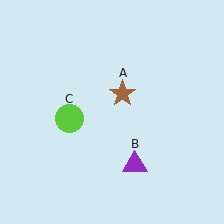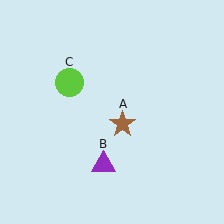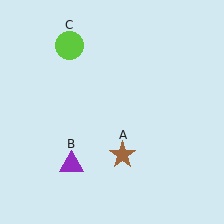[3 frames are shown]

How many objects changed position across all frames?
3 objects changed position: brown star (object A), purple triangle (object B), lime circle (object C).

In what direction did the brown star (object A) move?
The brown star (object A) moved down.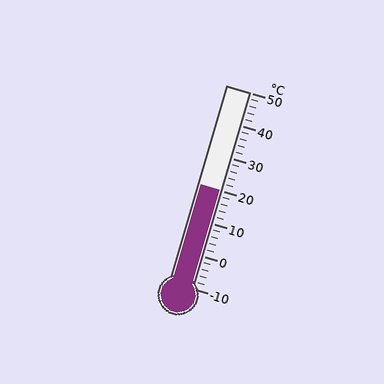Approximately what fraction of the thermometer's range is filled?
The thermometer is filled to approximately 50% of its range.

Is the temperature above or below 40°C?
The temperature is below 40°C.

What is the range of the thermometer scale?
The thermometer scale ranges from -10°C to 50°C.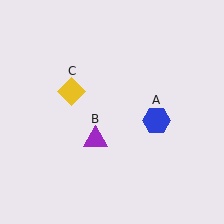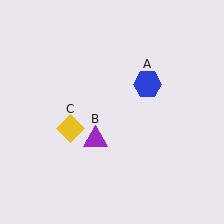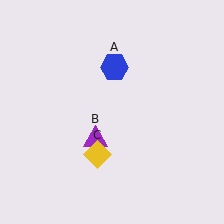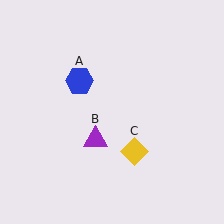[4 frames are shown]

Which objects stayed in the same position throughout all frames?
Purple triangle (object B) remained stationary.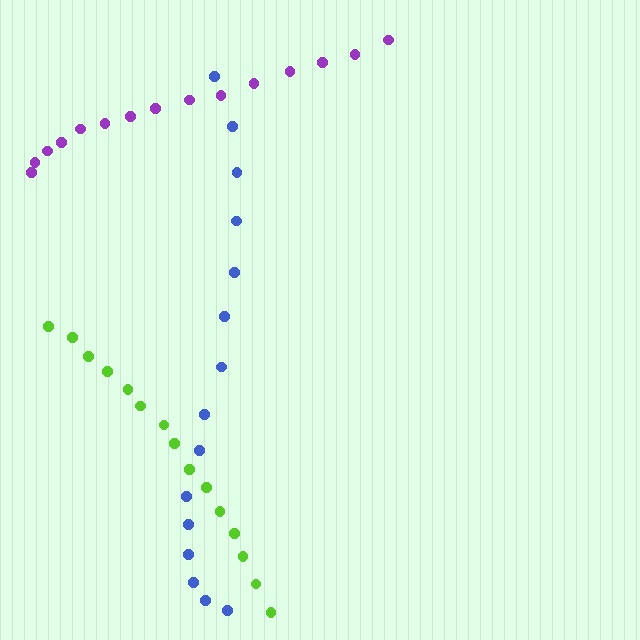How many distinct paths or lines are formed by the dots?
There are 3 distinct paths.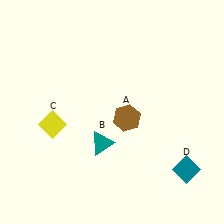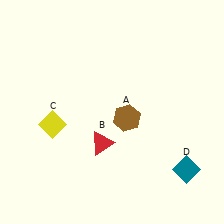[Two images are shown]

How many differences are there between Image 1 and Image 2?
There is 1 difference between the two images.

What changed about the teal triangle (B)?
In Image 1, B is teal. In Image 2, it changed to red.